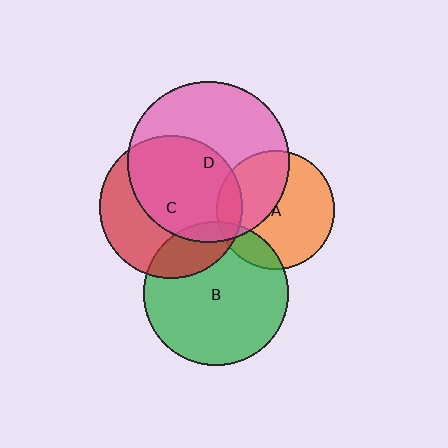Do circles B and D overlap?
Yes.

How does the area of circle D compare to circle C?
Approximately 1.3 times.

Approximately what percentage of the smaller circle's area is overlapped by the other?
Approximately 5%.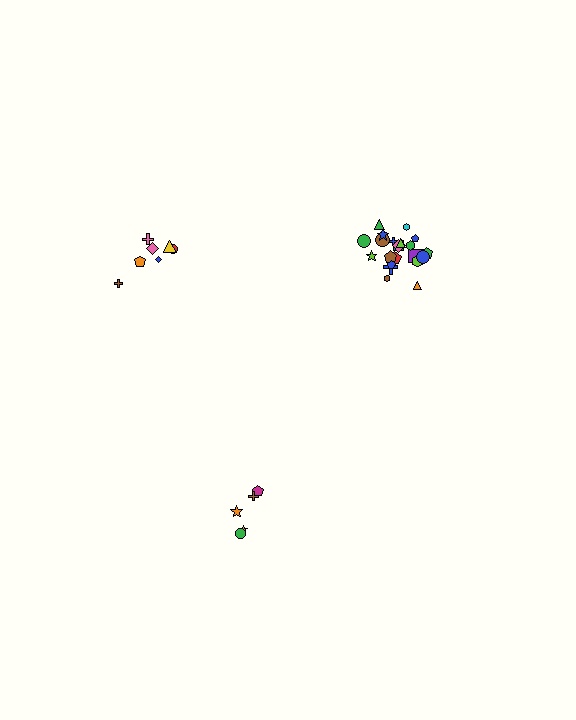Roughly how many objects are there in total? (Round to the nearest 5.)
Roughly 35 objects in total.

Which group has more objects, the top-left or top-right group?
The top-right group.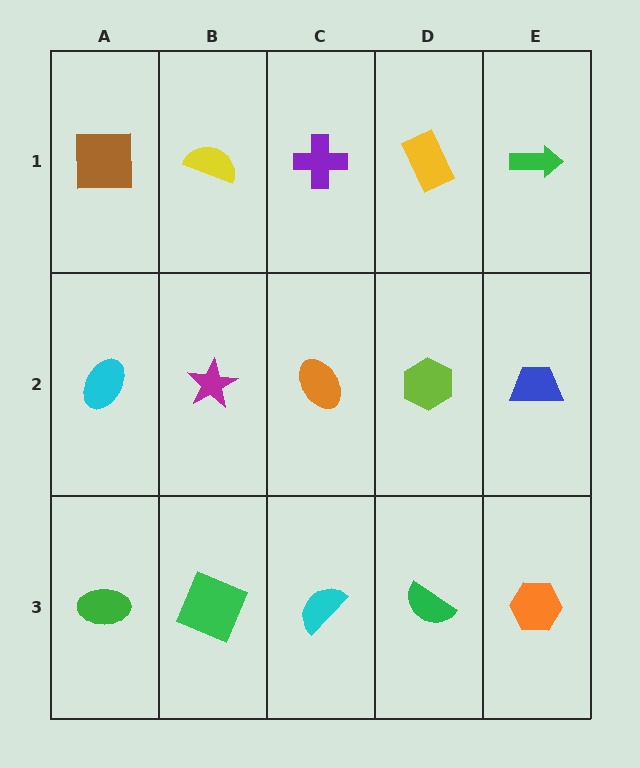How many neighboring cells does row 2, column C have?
4.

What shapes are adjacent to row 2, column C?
A purple cross (row 1, column C), a cyan semicircle (row 3, column C), a magenta star (row 2, column B), a lime hexagon (row 2, column D).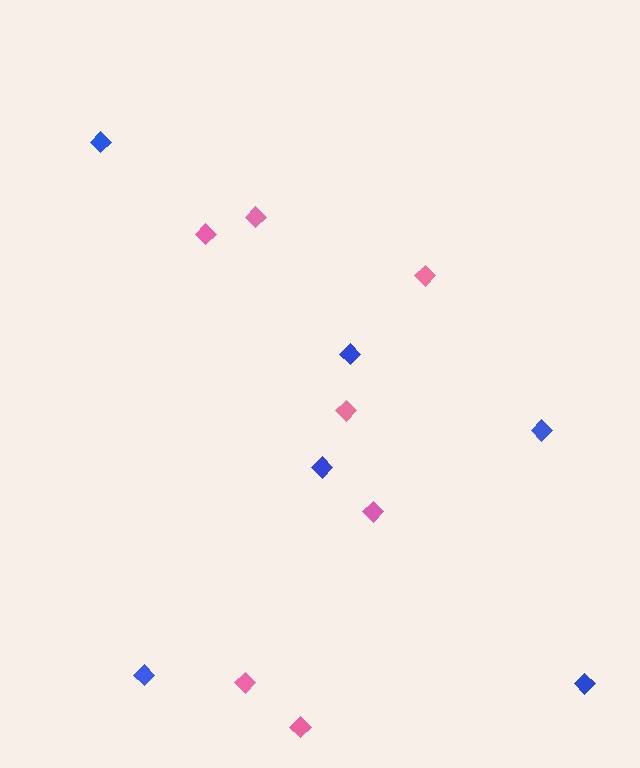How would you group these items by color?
There are 2 groups: one group of blue diamonds (6) and one group of pink diamonds (7).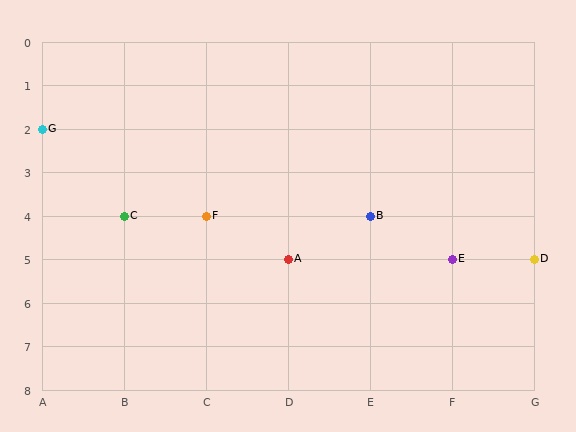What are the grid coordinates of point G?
Point G is at grid coordinates (A, 2).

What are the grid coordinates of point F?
Point F is at grid coordinates (C, 4).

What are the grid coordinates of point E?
Point E is at grid coordinates (F, 5).